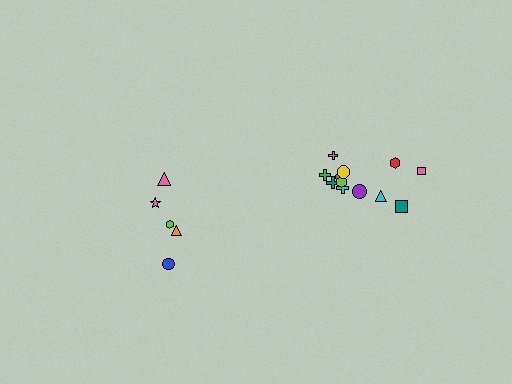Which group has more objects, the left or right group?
The right group.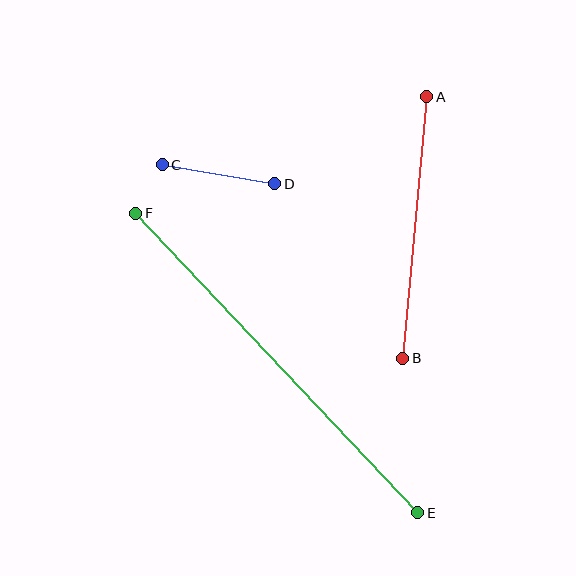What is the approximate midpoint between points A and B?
The midpoint is at approximately (415, 227) pixels.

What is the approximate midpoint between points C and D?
The midpoint is at approximately (218, 174) pixels.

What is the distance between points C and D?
The distance is approximately 114 pixels.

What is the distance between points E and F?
The distance is approximately 411 pixels.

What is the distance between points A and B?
The distance is approximately 263 pixels.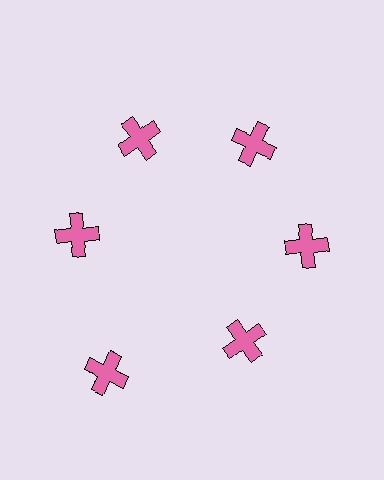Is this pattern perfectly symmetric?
No. The 6 pink crosses are arranged in a ring, but one element near the 7 o'clock position is pushed outward from the center, breaking the 6-fold rotational symmetry.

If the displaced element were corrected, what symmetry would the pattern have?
It would have 6-fold rotational symmetry — the pattern would map onto itself every 60 degrees.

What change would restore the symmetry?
The symmetry would be restored by moving it inward, back onto the ring so that all 6 crosses sit at equal angles and equal distance from the center.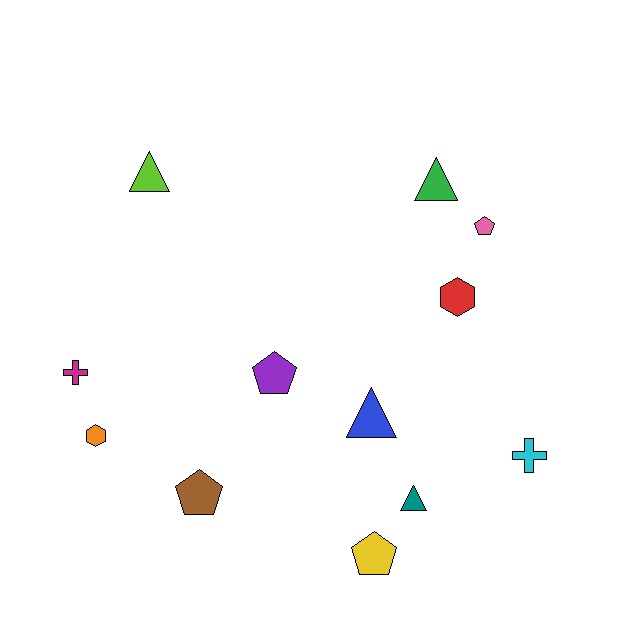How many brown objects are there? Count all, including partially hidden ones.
There is 1 brown object.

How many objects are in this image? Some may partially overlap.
There are 12 objects.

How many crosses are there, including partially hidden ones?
There are 2 crosses.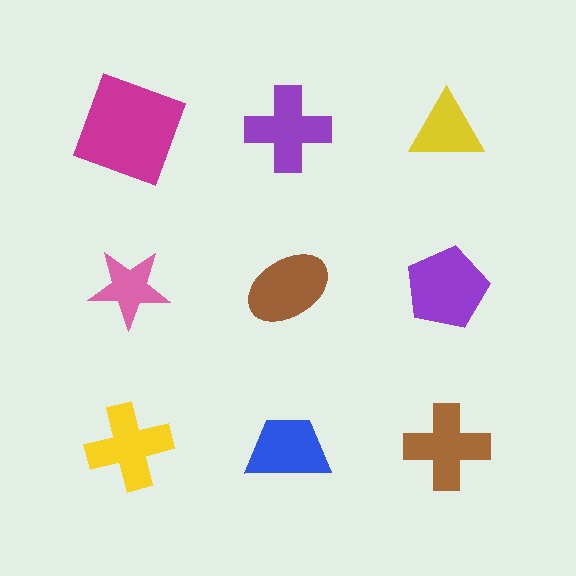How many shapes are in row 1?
3 shapes.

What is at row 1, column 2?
A purple cross.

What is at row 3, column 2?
A blue trapezoid.